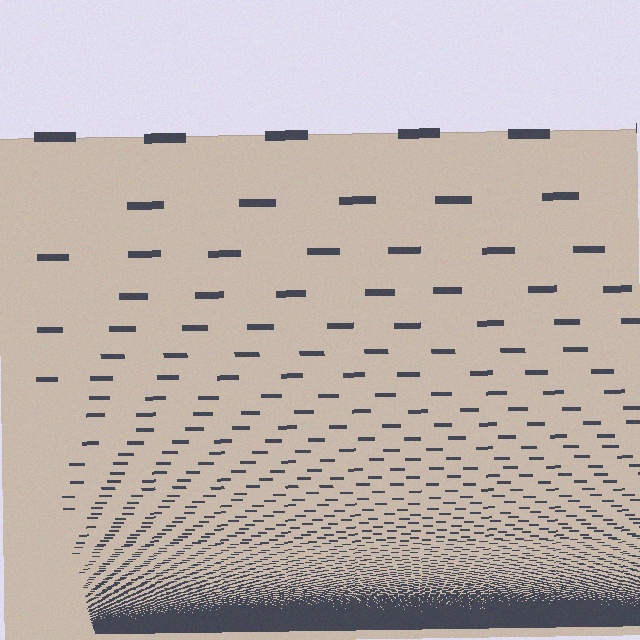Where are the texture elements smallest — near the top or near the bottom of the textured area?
Near the bottom.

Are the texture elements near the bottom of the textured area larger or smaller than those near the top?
Smaller. The gradient is inverted — elements near the bottom are smaller and denser.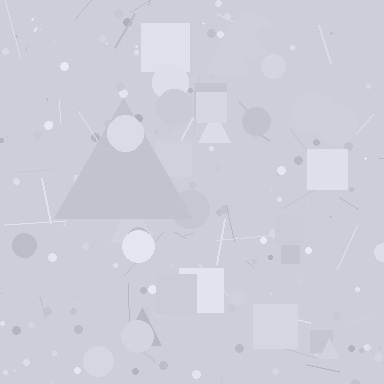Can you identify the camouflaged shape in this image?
The camouflaged shape is a triangle.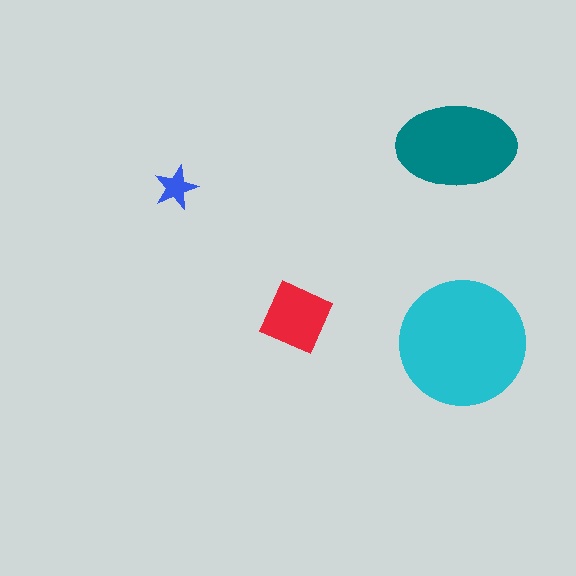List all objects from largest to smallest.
The cyan circle, the teal ellipse, the red square, the blue star.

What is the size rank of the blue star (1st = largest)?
4th.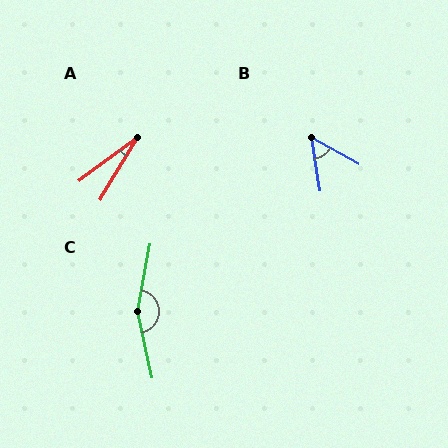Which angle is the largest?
C, at approximately 157 degrees.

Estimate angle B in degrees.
Approximately 52 degrees.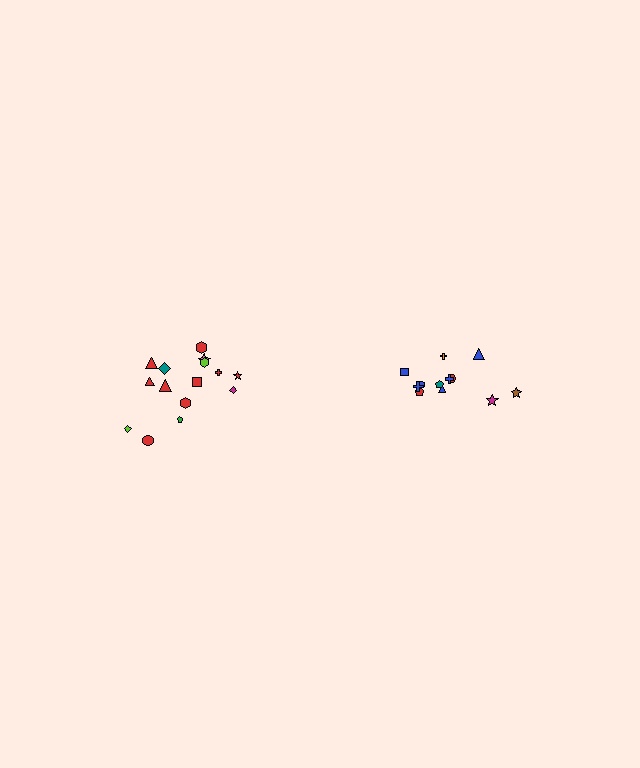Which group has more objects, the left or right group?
The left group.